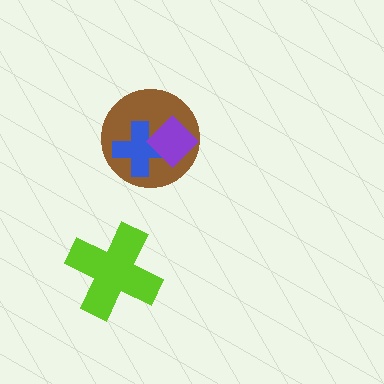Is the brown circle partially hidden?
Yes, it is partially covered by another shape.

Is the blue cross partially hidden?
Yes, it is partially covered by another shape.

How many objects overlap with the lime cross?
0 objects overlap with the lime cross.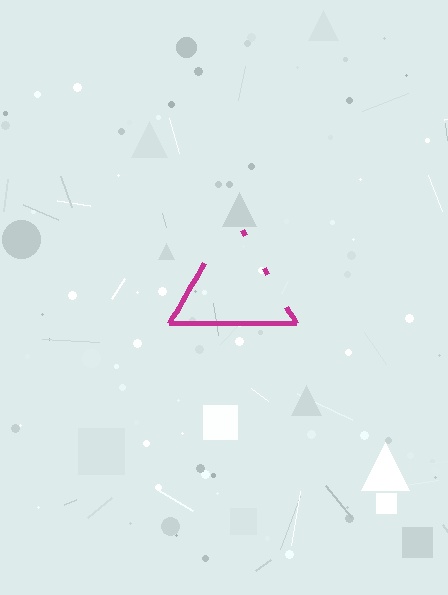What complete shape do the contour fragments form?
The contour fragments form a triangle.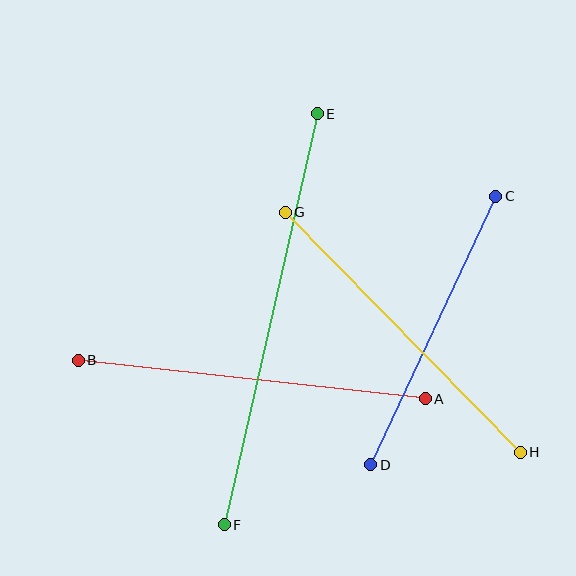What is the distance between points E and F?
The distance is approximately 421 pixels.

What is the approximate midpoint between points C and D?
The midpoint is at approximately (433, 331) pixels.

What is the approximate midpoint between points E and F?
The midpoint is at approximately (271, 319) pixels.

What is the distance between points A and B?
The distance is approximately 349 pixels.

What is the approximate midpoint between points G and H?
The midpoint is at approximately (403, 332) pixels.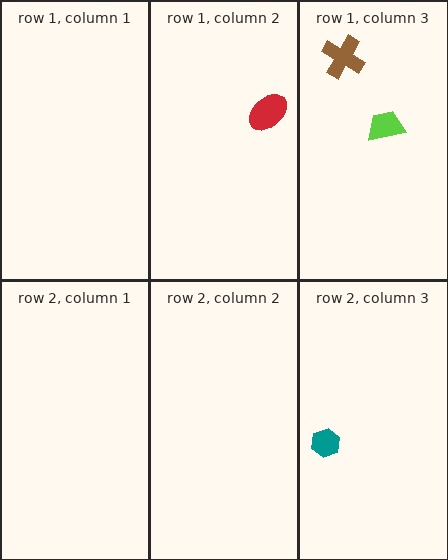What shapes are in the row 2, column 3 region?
The teal hexagon.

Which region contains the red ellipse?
The row 1, column 2 region.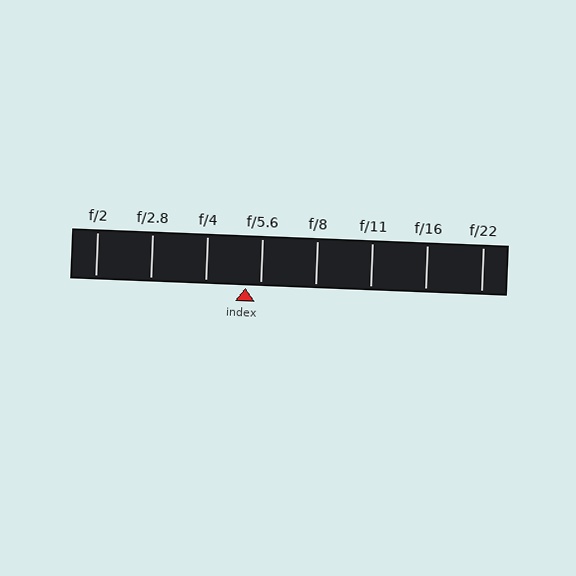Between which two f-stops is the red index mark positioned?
The index mark is between f/4 and f/5.6.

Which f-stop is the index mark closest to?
The index mark is closest to f/5.6.